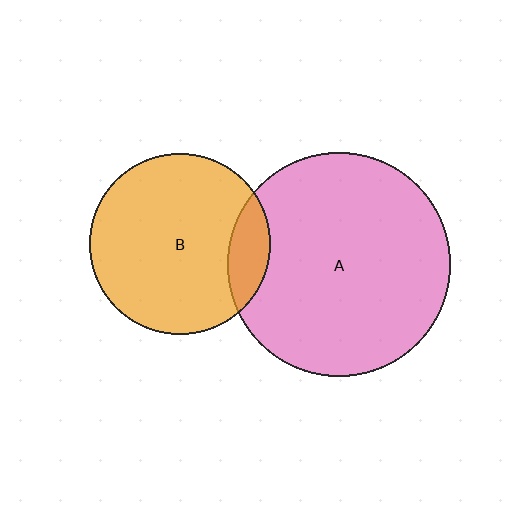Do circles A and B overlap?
Yes.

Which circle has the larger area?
Circle A (pink).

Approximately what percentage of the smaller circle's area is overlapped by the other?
Approximately 15%.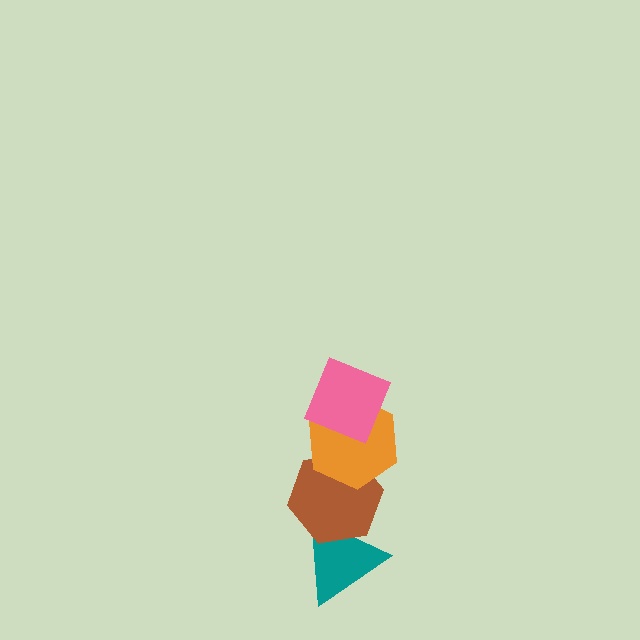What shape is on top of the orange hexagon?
The pink diamond is on top of the orange hexagon.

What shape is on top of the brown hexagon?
The orange hexagon is on top of the brown hexagon.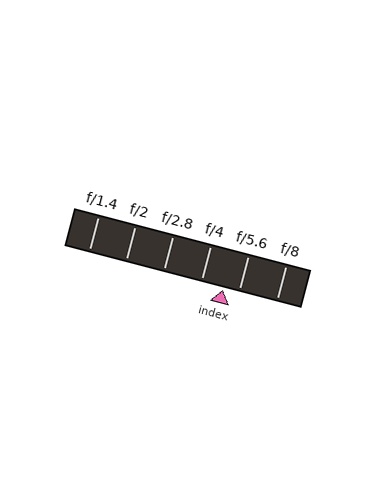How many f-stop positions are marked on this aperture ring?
There are 6 f-stop positions marked.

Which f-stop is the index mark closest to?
The index mark is closest to f/5.6.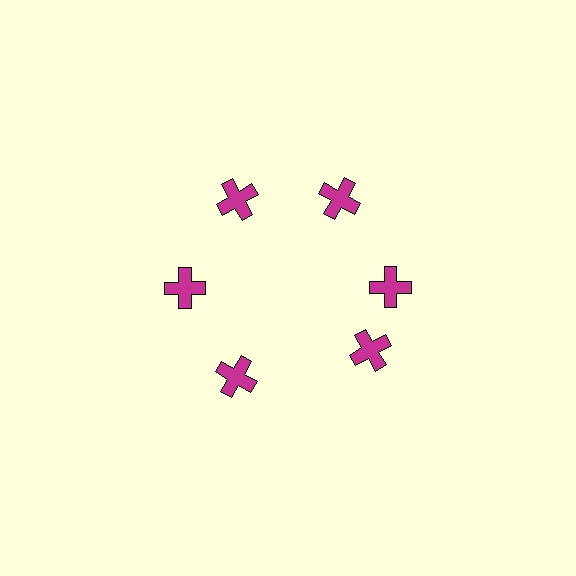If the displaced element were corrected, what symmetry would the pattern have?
It would have 6-fold rotational symmetry — the pattern would map onto itself every 60 degrees.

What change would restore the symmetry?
The symmetry would be restored by rotating it back into even spacing with its neighbors so that all 6 crosses sit at equal angles and equal distance from the center.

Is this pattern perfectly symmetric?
No. The 6 magenta crosses are arranged in a ring, but one element near the 5 o'clock position is rotated out of alignment along the ring, breaking the 6-fold rotational symmetry.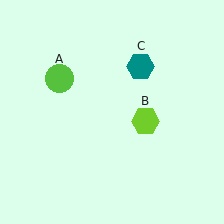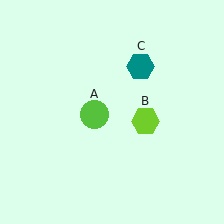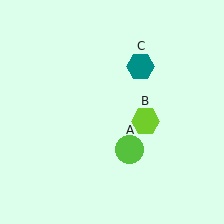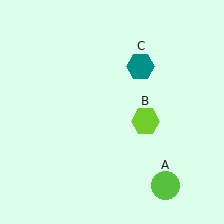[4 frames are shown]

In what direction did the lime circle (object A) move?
The lime circle (object A) moved down and to the right.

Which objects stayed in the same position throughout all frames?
Lime hexagon (object B) and teal hexagon (object C) remained stationary.